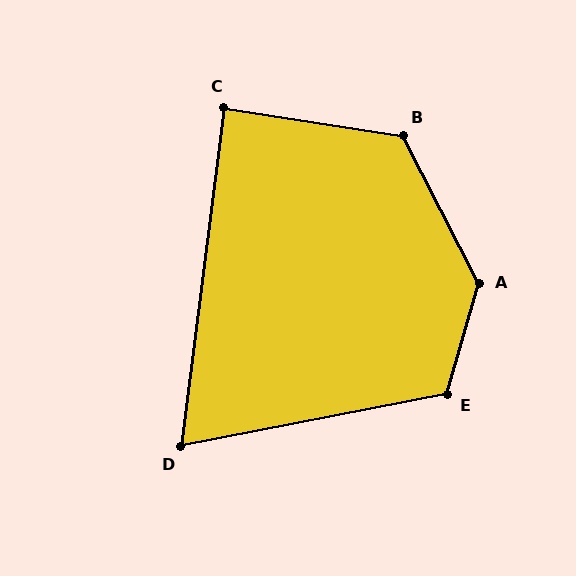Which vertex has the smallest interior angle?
D, at approximately 72 degrees.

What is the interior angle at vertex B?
Approximately 126 degrees (obtuse).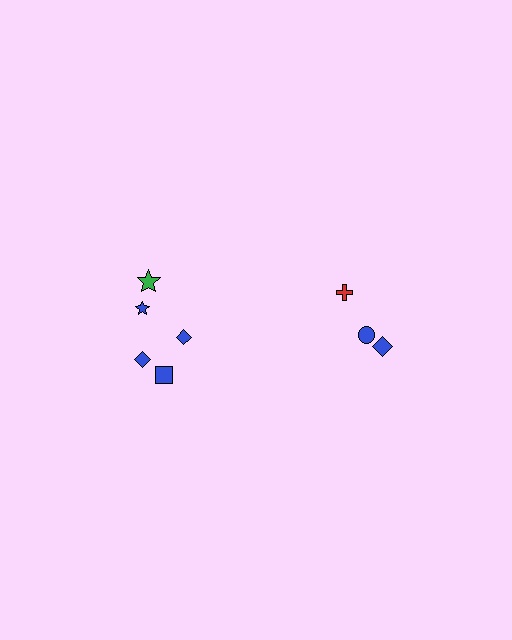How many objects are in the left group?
There are 5 objects.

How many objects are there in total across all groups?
There are 8 objects.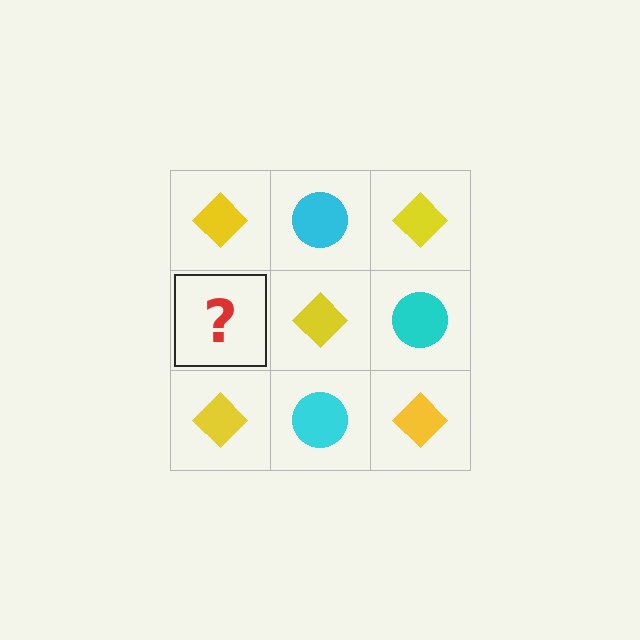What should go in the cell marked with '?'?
The missing cell should contain a cyan circle.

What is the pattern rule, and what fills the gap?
The rule is that it alternates yellow diamond and cyan circle in a checkerboard pattern. The gap should be filled with a cyan circle.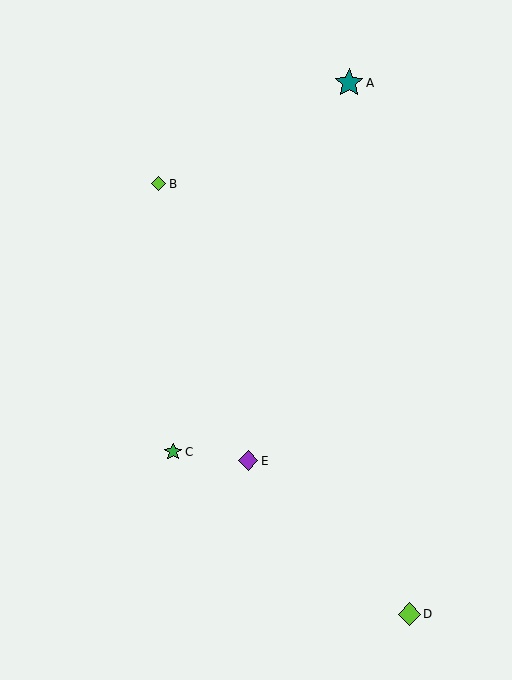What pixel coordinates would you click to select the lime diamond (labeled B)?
Click at (158, 184) to select the lime diamond B.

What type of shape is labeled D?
Shape D is a lime diamond.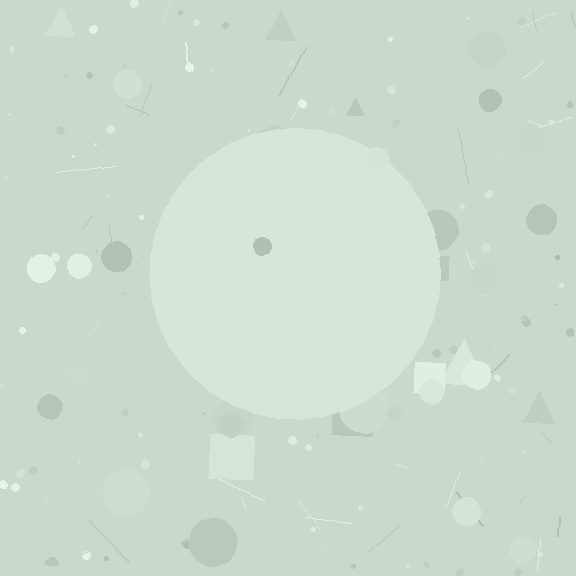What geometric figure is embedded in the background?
A circle is embedded in the background.